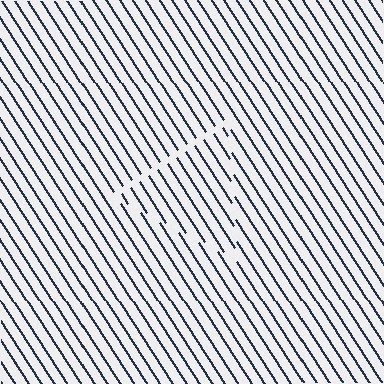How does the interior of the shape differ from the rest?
The interior of the shape contains the same grating, shifted by half a period — the contour is defined by the phase discontinuity where line-ends from the inner and outer gratings abut.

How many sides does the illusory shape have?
3 sides — the line-ends trace a triangle.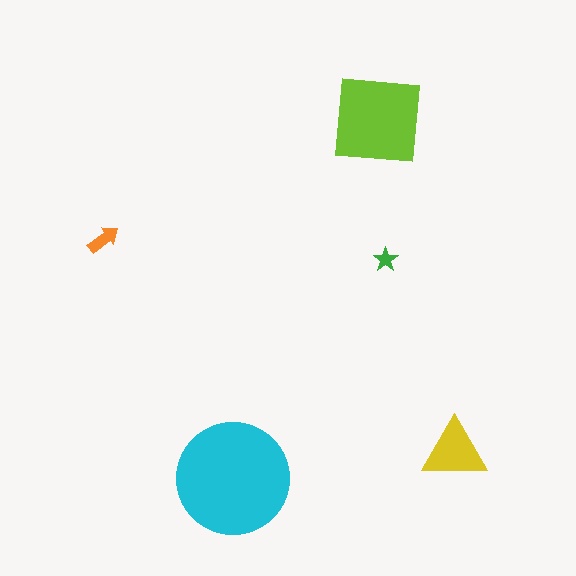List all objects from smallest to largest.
The green star, the orange arrow, the yellow triangle, the lime square, the cyan circle.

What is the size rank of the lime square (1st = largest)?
2nd.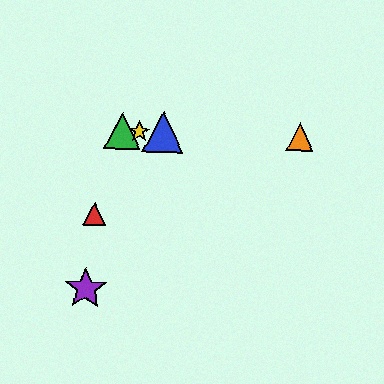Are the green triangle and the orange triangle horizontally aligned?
Yes, both are at y≈131.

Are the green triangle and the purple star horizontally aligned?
No, the green triangle is at y≈131 and the purple star is at y≈288.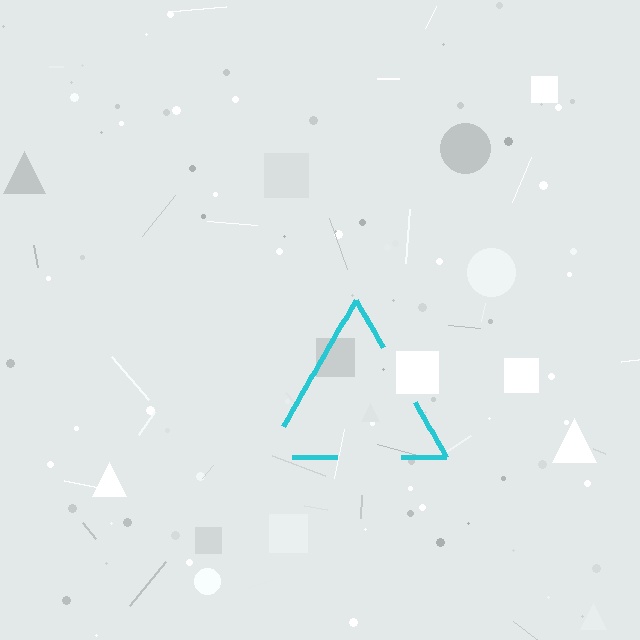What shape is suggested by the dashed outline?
The dashed outline suggests a triangle.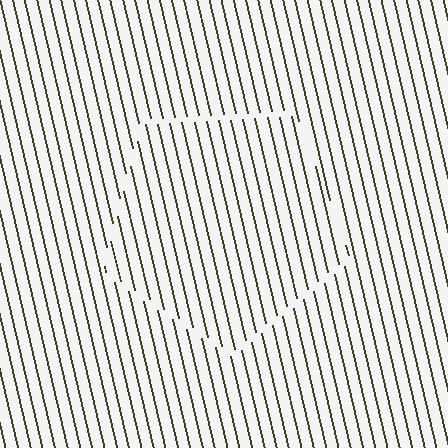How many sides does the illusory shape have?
5 sides — the line-ends trace a pentagon.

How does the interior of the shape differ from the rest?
The interior of the shape contains the same grating, shifted by half a period — the contour is defined by the phase discontinuity where line-ends from the inner and outer gratings abut.